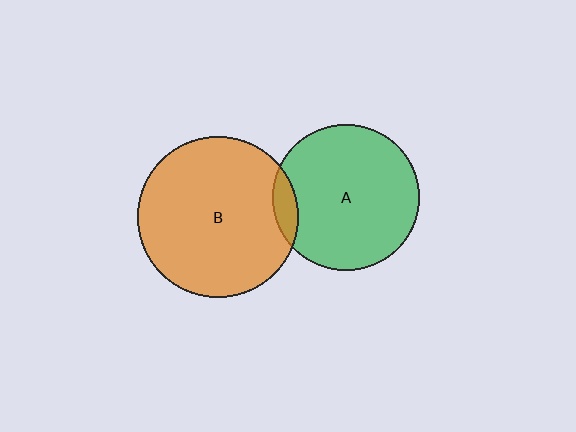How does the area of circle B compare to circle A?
Approximately 1.2 times.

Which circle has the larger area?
Circle B (orange).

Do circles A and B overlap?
Yes.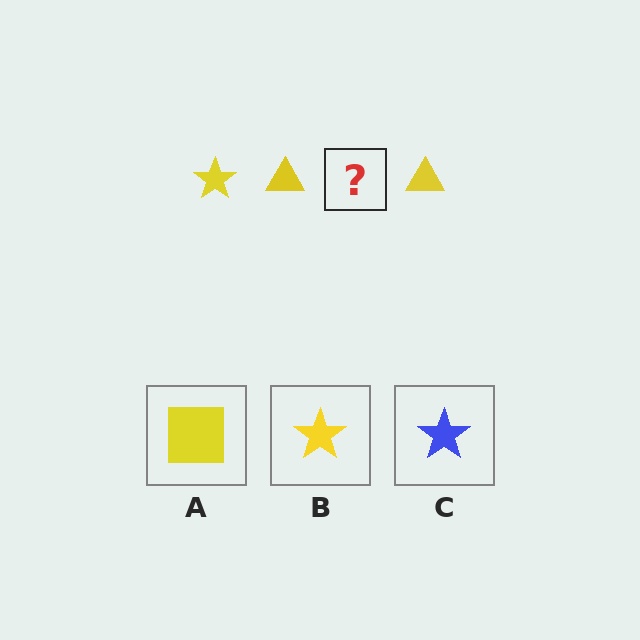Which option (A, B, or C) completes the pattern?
B.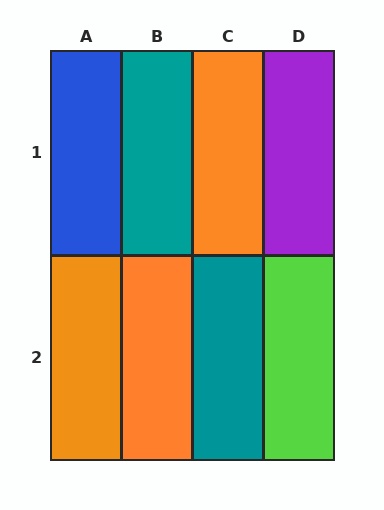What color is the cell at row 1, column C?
Orange.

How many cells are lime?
1 cell is lime.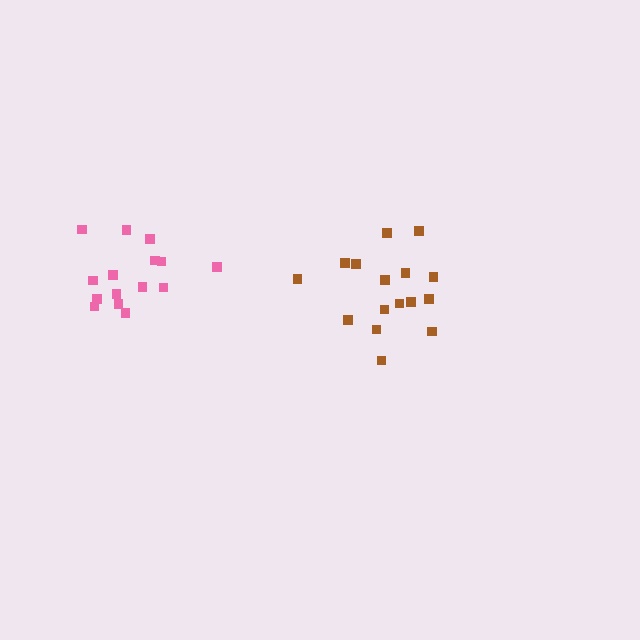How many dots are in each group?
Group 1: 16 dots, Group 2: 15 dots (31 total).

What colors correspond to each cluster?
The clusters are colored: brown, pink.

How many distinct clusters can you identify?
There are 2 distinct clusters.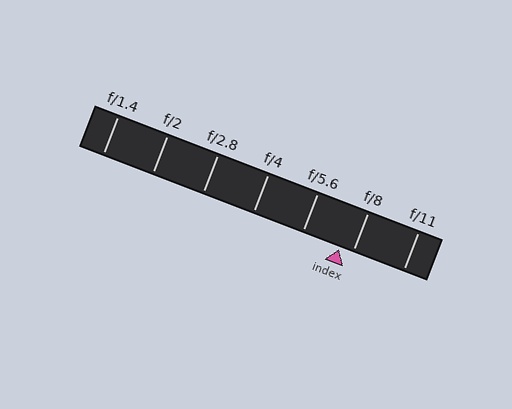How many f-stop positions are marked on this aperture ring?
There are 7 f-stop positions marked.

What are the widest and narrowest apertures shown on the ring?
The widest aperture shown is f/1.4 and the narrowest is f/11.